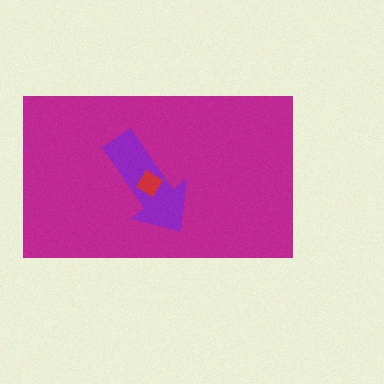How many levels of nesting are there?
3.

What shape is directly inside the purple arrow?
The red diamond.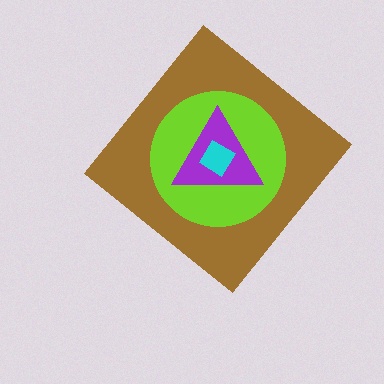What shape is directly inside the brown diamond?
The lime circle.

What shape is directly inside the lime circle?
The purple triangle.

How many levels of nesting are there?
4.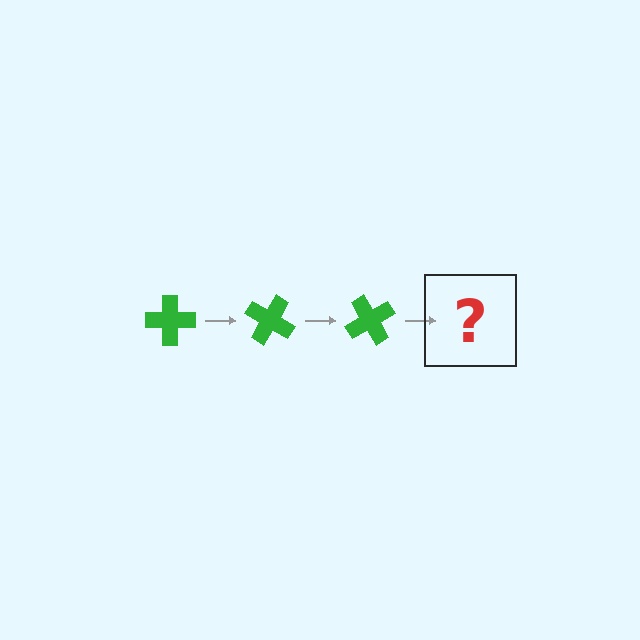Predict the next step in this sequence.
The next step is a green cross rotated 90 degrees.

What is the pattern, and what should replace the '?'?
The pattern is that the cross rotates 30 degrees each step. The '?' should be a green cross rotated 90 degrees.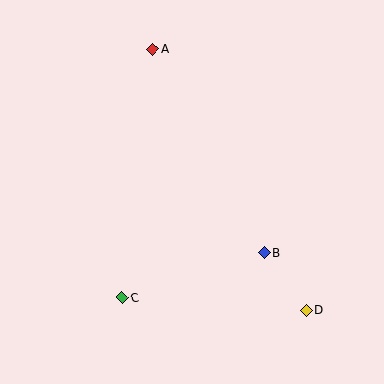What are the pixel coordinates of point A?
Point A is at (153, 49).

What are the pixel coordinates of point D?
Point D is at (306, 311).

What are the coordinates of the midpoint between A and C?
The midpoint between A and C is at (137, 174).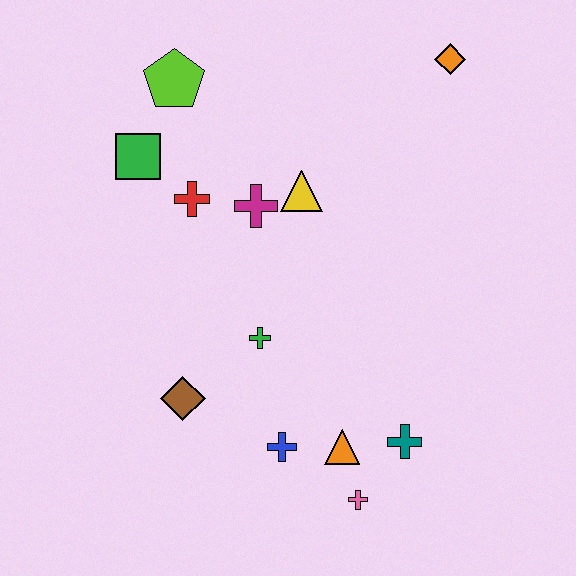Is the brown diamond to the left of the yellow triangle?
Yes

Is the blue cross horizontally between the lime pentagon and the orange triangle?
Yes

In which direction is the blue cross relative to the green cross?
The blue cross is below the green cross.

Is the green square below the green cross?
No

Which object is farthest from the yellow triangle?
The pink cross is farthest from the yellow triangle.